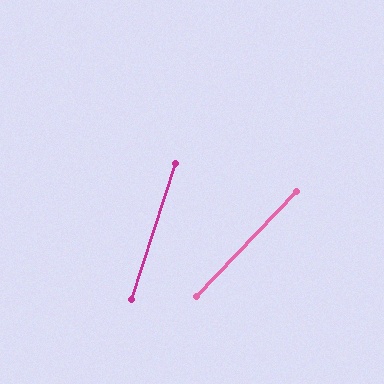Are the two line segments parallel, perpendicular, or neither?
Neither parallel nor perpendicular — they differ by about 26°.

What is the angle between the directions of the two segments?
Approximately 26 degrees.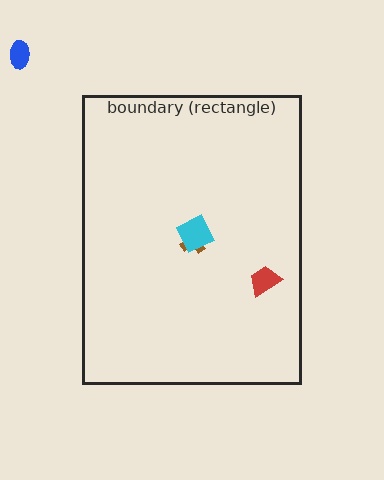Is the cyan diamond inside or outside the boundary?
Inside.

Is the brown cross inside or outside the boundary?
Inside.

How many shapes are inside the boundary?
3 inside, 1 outside.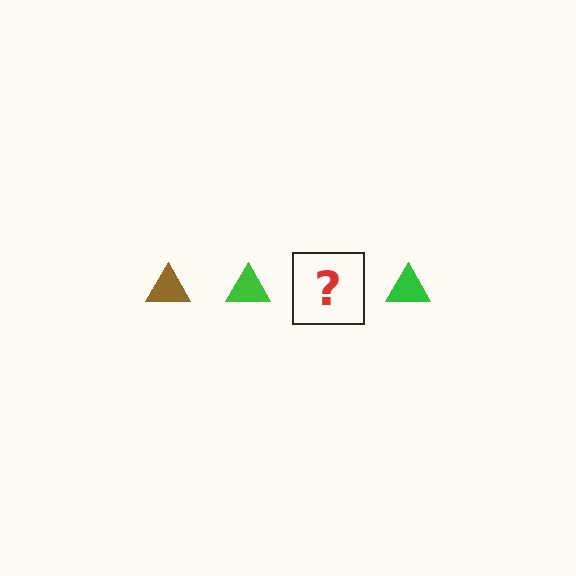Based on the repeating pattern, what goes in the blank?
The blank should be a brown triangle.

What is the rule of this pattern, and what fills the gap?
The rule is that the pattern cycles through brown, green triangles. The gap should be filled with a brown triangle.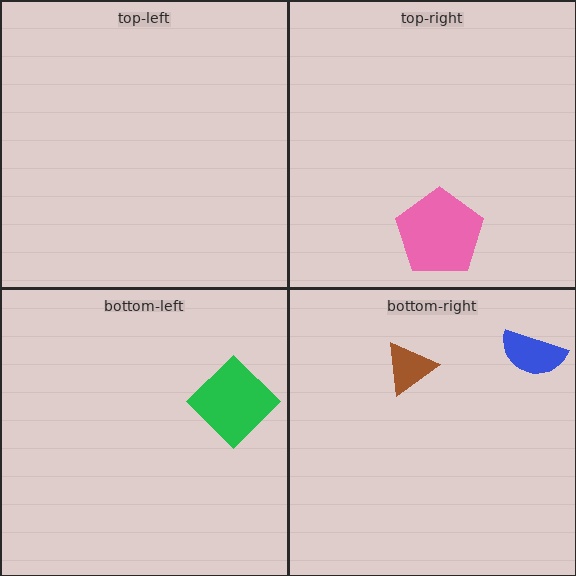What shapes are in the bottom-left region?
The green diamond.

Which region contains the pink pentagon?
The top-right region.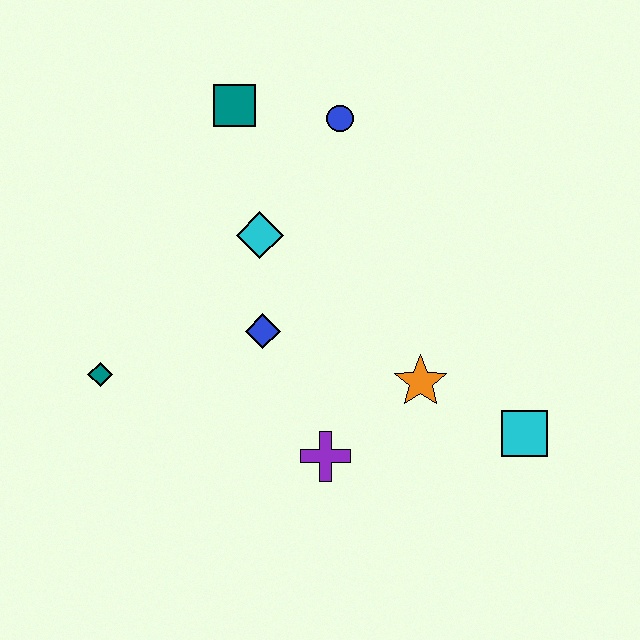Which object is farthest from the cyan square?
The teal square is farthest from the cyan square.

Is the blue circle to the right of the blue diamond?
Yes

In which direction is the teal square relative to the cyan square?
The teal square is above the cyan square.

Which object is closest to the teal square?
The blue circle is closest to the teal square.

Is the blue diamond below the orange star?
No